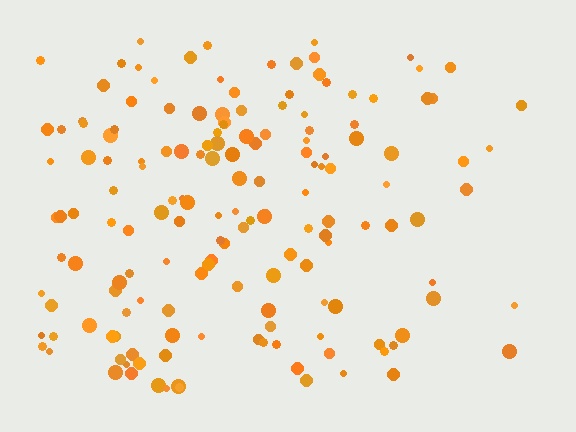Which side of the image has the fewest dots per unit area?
The right.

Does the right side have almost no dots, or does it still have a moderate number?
Still a moderate number, just noticeably fewer than the left.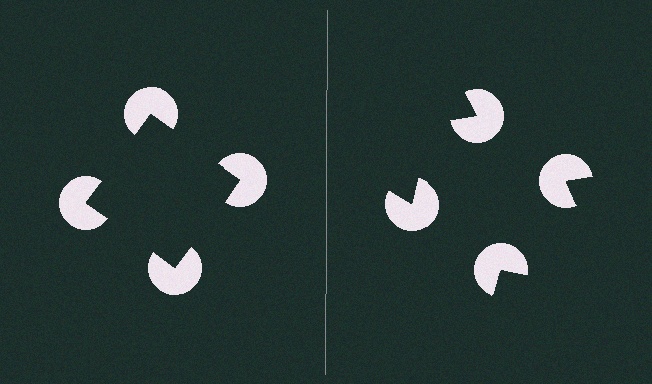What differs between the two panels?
The pac-man discs are positioned identically on both sides; only the wedge orientations differ. On the left they align to a square; on the right they are misaligned.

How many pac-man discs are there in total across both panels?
8 — 4 on each side.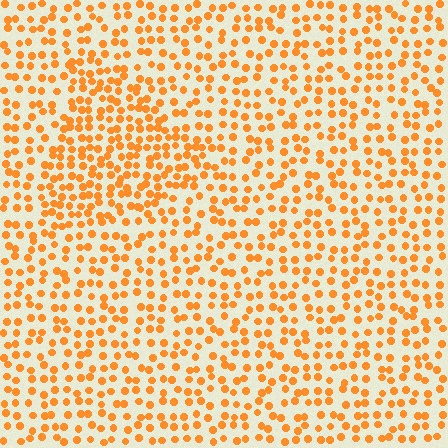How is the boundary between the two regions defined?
The boundary is defined by a change in element density (approximately 1.6x ratio). All elements are the same color, size, and shape.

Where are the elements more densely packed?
The elements are more densely packed inside the triangle boundary.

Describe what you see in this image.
The image contains small orange elements arranged at two different densities. A triangle-shaped region is visible where the elements are more densely packed than the surrounding area.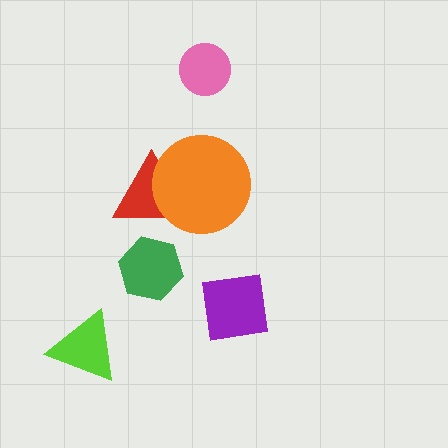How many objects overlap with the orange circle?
1 object overlaps with the orange circle.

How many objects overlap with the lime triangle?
0 objects overlap with the lime triangle.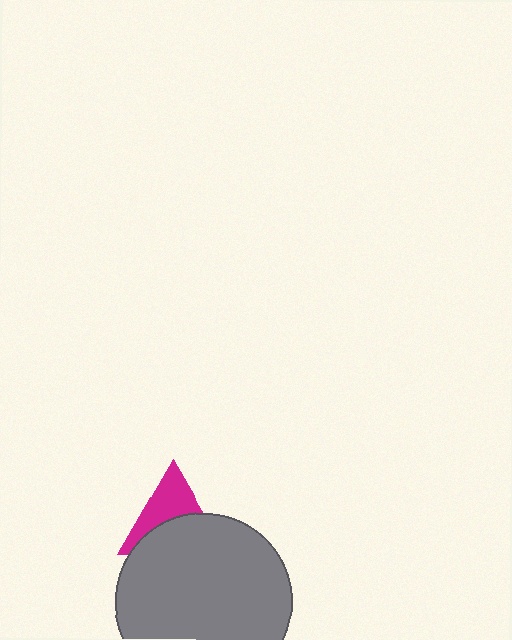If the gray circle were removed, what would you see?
You would see the complete magenta triangle.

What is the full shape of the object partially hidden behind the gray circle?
The partially hidden object is a magenta triangle.